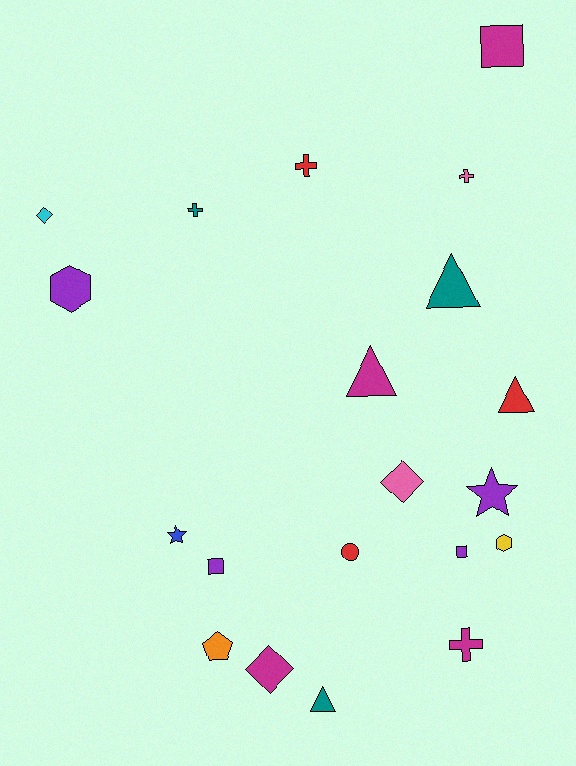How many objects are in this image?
There are 20 objects.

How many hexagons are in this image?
There are 2 hexagons.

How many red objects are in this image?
There are 3 red objects.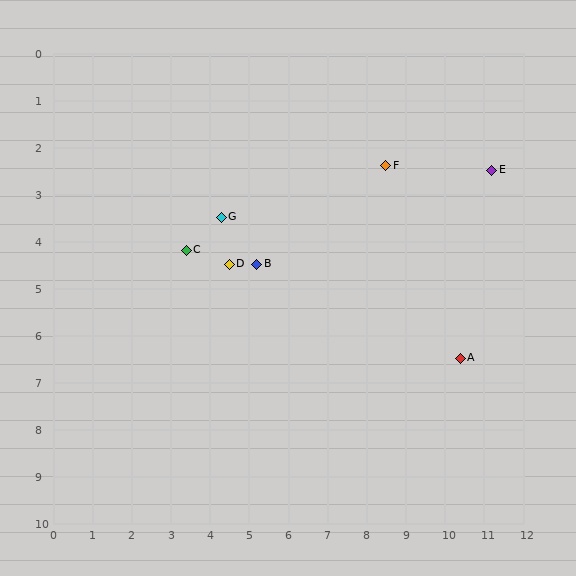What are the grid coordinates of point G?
Point G is at approximately (4.3, 3.5).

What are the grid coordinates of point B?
Point B is at approximately (5.2, 4.5).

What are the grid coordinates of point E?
Point E is at approximately (11.2, 2.5).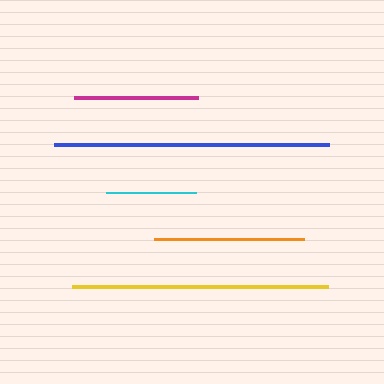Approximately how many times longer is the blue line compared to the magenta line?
The blue line is approximately 2.2 times the length of the magenta line.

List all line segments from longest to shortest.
From longest to shortest: blue, yellow, orange, magenta, cyan.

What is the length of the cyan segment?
The cyan segment is approximately 90 pixels long.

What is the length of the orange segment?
The orange segment is approximately 150 pixels long.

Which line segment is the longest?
The blue line is the longest at approximately 275 pixels.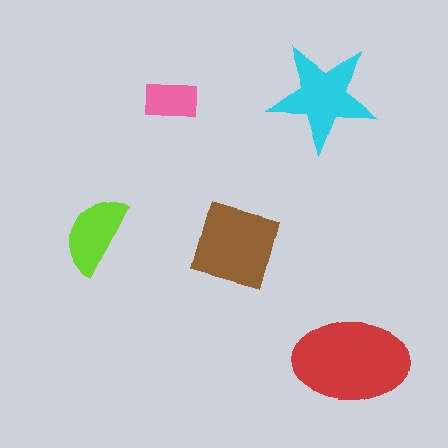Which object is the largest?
The red ellipse.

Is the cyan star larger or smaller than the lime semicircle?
Larger.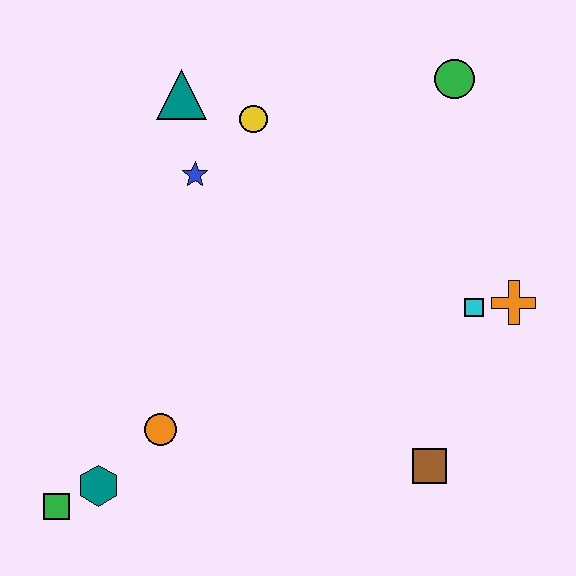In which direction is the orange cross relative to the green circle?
The orange cross is below the green circle.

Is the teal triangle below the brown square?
No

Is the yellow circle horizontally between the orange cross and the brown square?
No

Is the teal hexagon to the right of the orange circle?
No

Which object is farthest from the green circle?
The green square is farthest from the green circle.